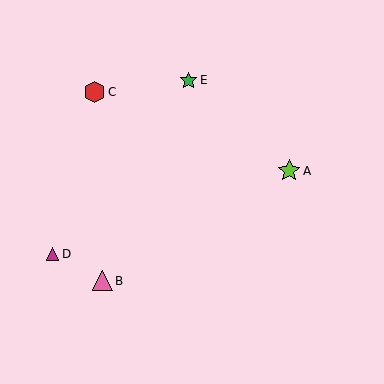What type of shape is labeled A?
Shape A is a lime star.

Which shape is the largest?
The lime star (labeled A) is the largest.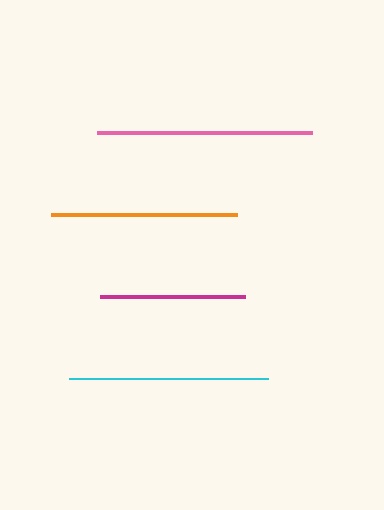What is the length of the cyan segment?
The cyan segment is approximately 200 pixels long.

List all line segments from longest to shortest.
From longest to shortest: pink, cyan, orange, magenta.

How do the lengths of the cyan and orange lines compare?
The cyan and orange lines are approximately the same length.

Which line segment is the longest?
The pink line is the longest at approximately 215 pixels.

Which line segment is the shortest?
The magenta line is the shortest at approximately 144 pixels.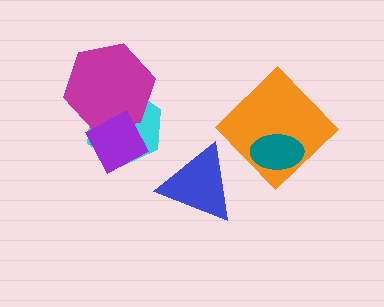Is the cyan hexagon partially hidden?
Yes, it is partially covered by another shape.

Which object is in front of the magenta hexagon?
The purple diamond is in front of the magenta hexagon.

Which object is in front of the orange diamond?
The teal ellipse is in front of the orange diamond.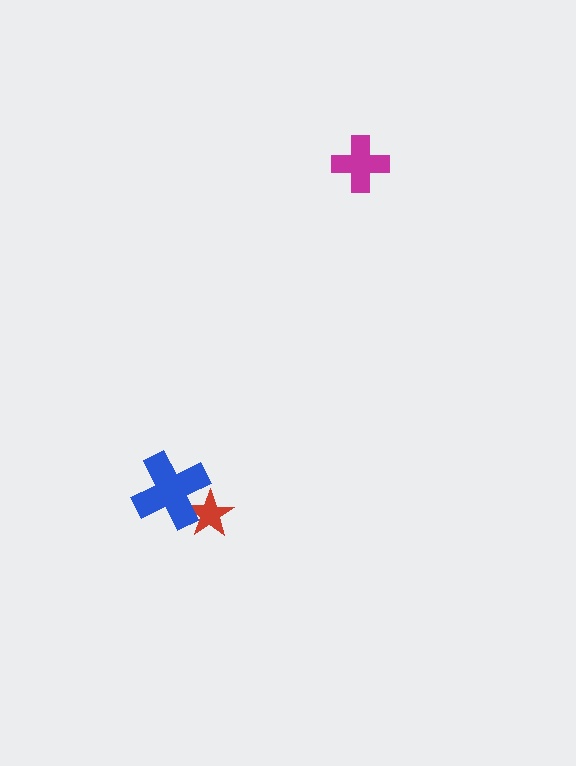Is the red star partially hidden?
Yes, it is partially covered by another shape.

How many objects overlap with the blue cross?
1 object overlaps with the blue cross.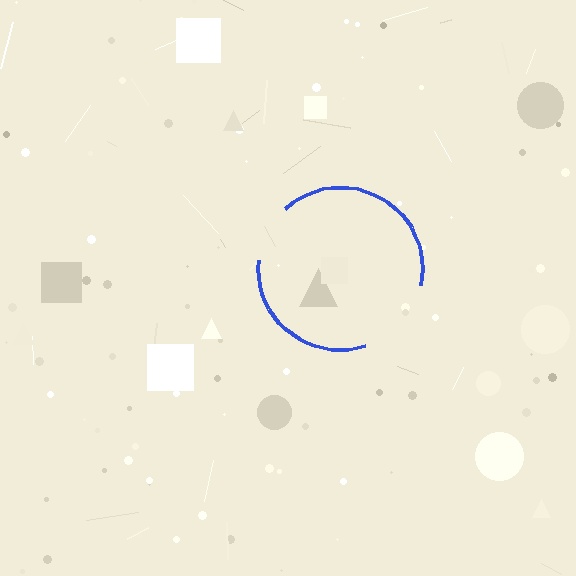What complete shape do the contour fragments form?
The contour fragments form a circle.